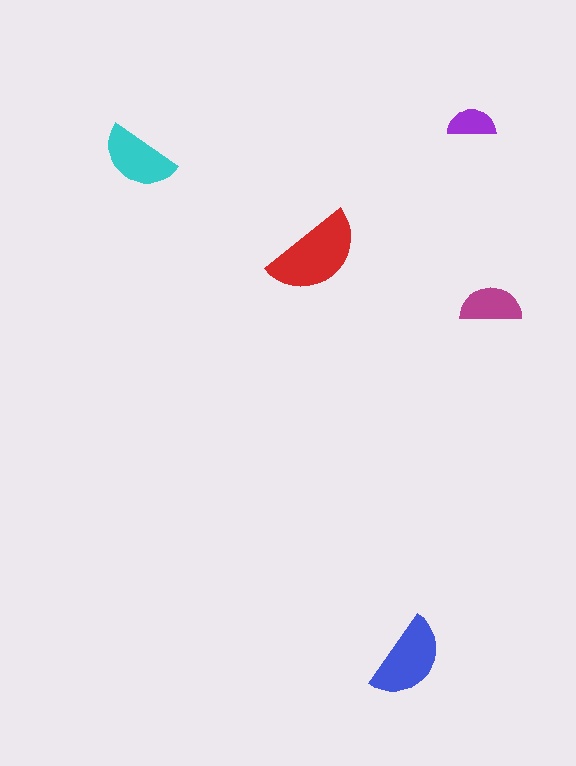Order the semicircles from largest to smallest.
the red one, the blue one, the cyan one, the magenta one, the purple one.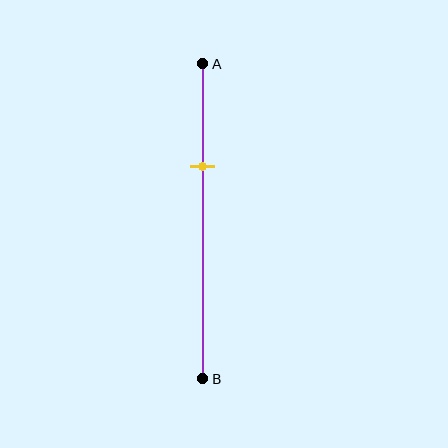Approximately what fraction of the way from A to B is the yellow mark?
The yellow mark is approximately 35% of the way from A to B.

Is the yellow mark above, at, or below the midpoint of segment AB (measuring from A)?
The yellow mark is above the midpoint of segment AB.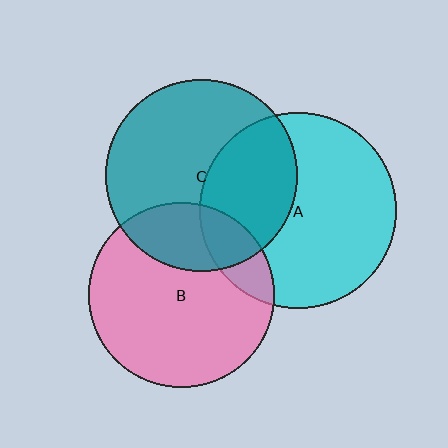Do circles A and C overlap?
Yes.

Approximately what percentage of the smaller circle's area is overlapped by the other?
Approximately 35%.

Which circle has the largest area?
Circle A (cyan).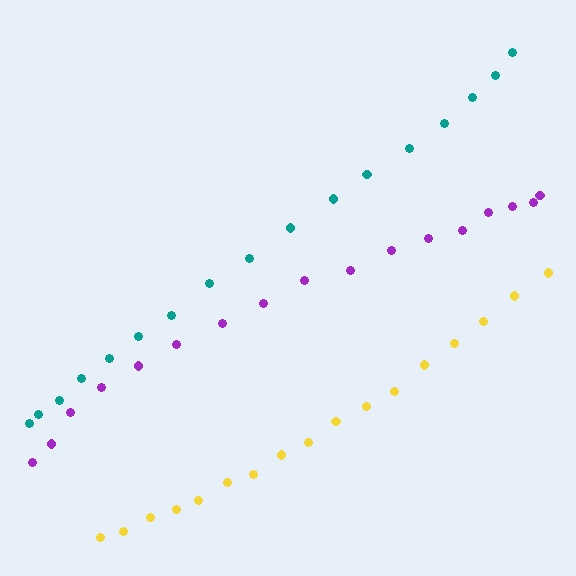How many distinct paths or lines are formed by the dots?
There are 3 distinct paths.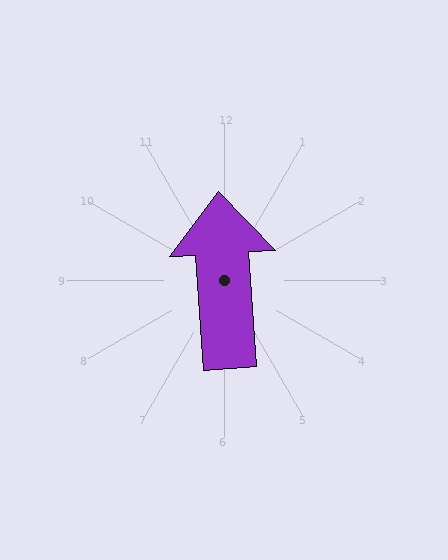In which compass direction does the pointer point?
North.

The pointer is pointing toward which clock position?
Roughly 12 o'clock.